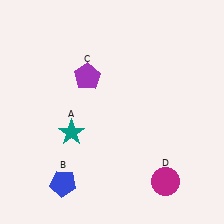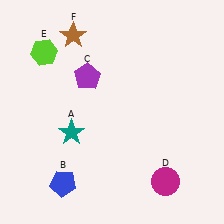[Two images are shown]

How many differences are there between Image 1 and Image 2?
There are 2 differences between the two images.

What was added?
A lime hexagon (E), a brown star (F) were added in Image 2.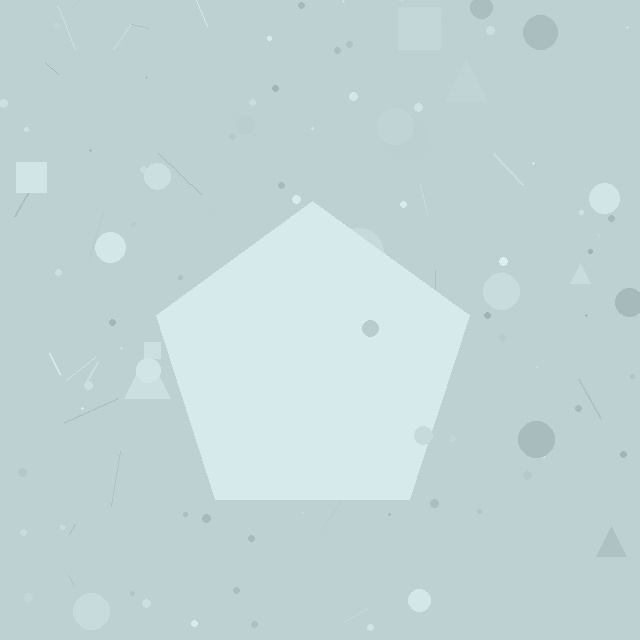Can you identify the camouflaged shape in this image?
The camouflaged shape is a pentagon.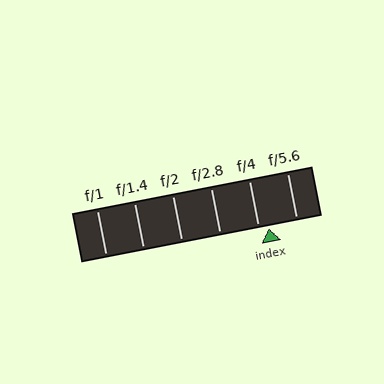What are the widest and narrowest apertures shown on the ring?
The widest aperture shown is f/1 and the narrowest is f/5.6.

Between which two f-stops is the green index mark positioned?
The index mark is between f/4 and f/5.6.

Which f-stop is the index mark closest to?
The index mark is closest to f/4.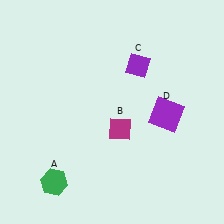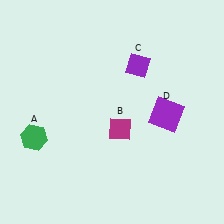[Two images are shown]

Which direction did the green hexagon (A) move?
The green hexagon (A) moved up.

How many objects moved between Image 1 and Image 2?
1 object moved between the two images.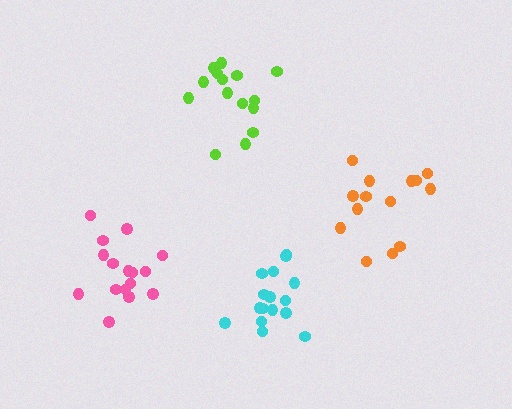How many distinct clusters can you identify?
There are 4 distinct clusters.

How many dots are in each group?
Group 1: 16 dots, Group 2: 14 dots, Group 3: 16 dots, Group 4: 15 dots (61 total).